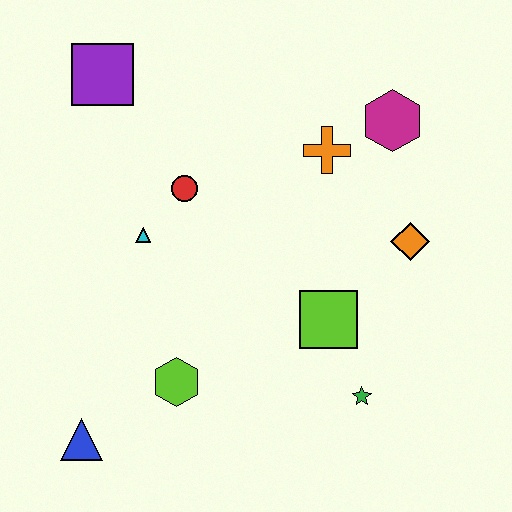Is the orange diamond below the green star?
No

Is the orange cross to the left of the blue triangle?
No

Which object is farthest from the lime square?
The purple square is farthest from the lime square.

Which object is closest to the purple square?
The red circle is closest to the purple square.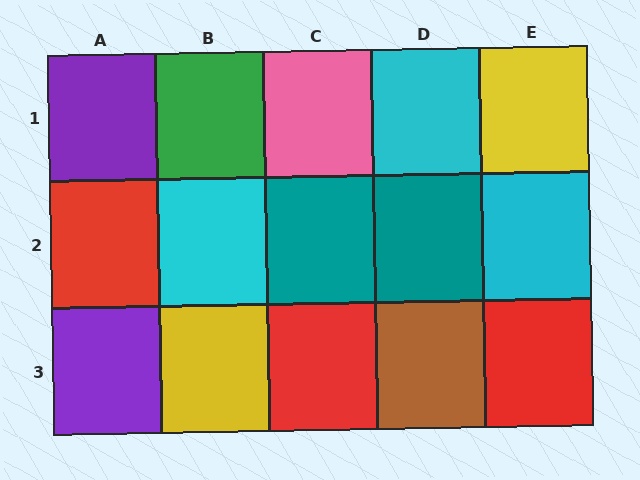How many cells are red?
3 cells are red.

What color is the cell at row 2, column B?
Cyan.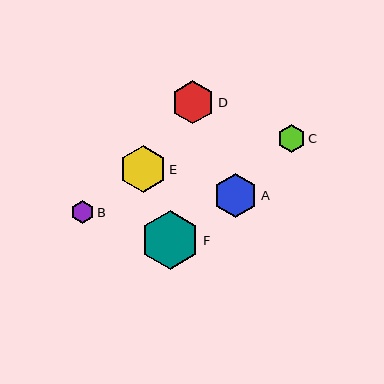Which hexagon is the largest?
Hexagon F is the largest with a size of approximately 59 pixels.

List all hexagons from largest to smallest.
From largest to smallest: F, E, A, D, C, B.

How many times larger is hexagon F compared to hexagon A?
Hexagon F is approximately 1.3 times the size of hexagon A.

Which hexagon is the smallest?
Hexagon B is the smallest with a size of approximately 23 pixels.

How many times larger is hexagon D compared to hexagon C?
Hexagon D is approximately 1.6 times the size of hexagon C.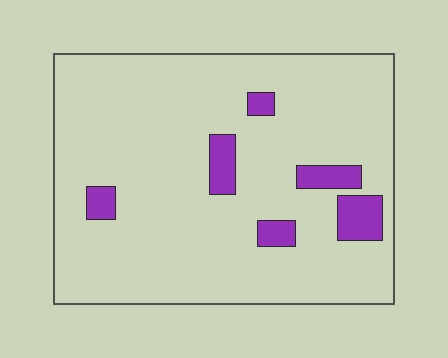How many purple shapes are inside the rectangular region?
6.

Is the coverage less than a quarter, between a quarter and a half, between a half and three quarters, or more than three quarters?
Less than a quarter.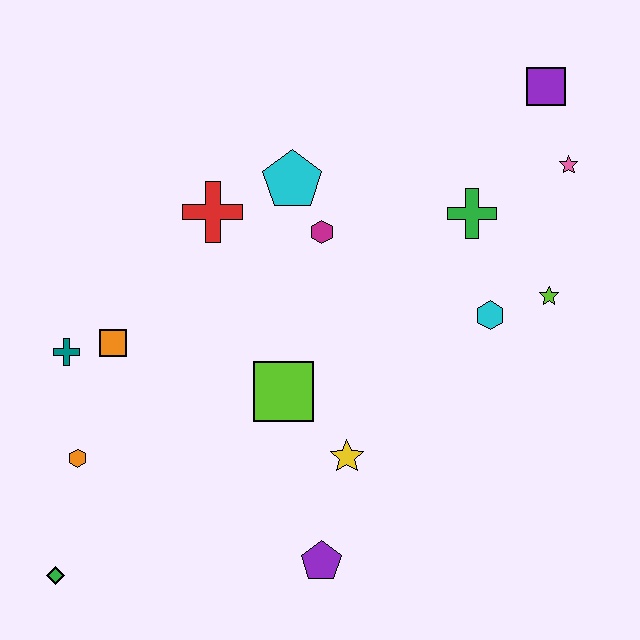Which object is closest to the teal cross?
The orange square is closest to the teal cross.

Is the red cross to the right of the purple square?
No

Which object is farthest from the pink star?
The green diamond is farthest from the pink star.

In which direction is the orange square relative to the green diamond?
The orange square is above the green diamond.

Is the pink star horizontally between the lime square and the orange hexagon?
No